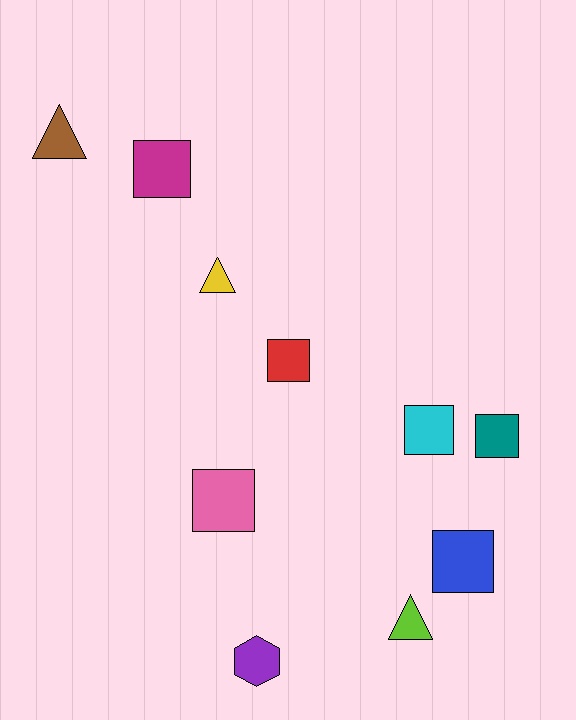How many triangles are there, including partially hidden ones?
There are 3 triangles.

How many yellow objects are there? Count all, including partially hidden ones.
There is 1 yellow object.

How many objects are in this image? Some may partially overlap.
There are 10 objects.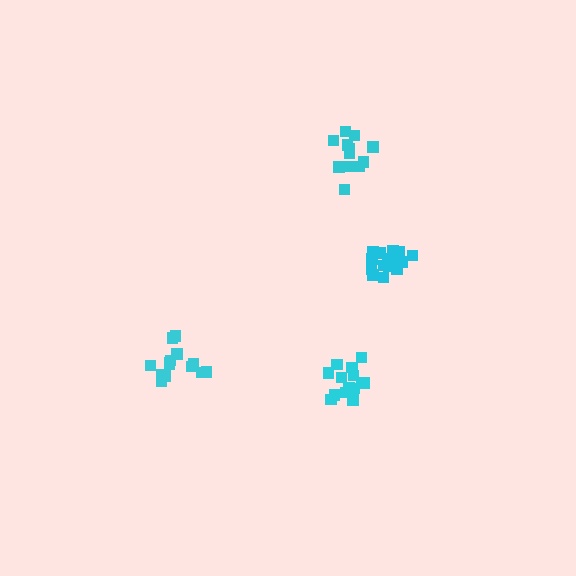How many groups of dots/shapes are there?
There are 4 groups.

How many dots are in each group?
Group 1: 14 dots, Group 2: 12 dots, Group 3: 16 dots, Group 4: 14 dots (56 total).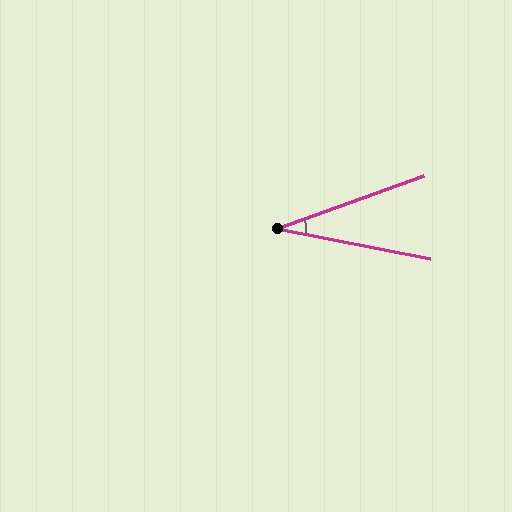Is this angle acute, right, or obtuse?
It is acute.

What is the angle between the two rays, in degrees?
Approximately 31 degrees.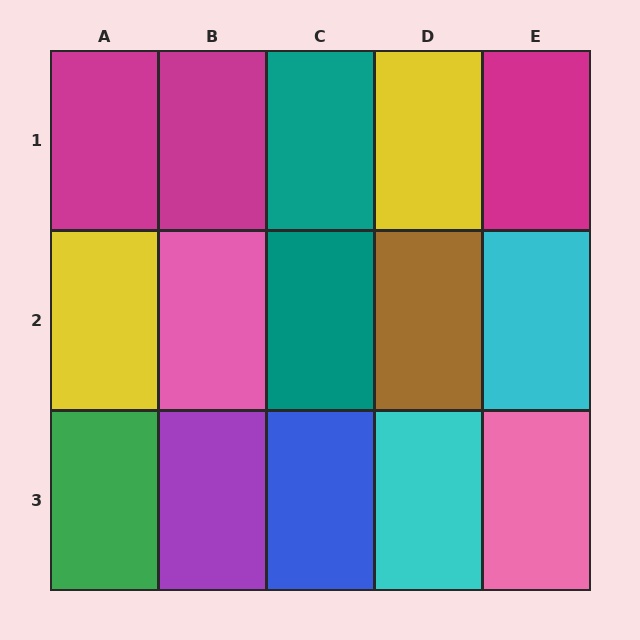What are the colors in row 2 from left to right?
Yellow, pink, teal, brown, cyan.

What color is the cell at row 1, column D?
Yellow.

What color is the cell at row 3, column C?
Blue.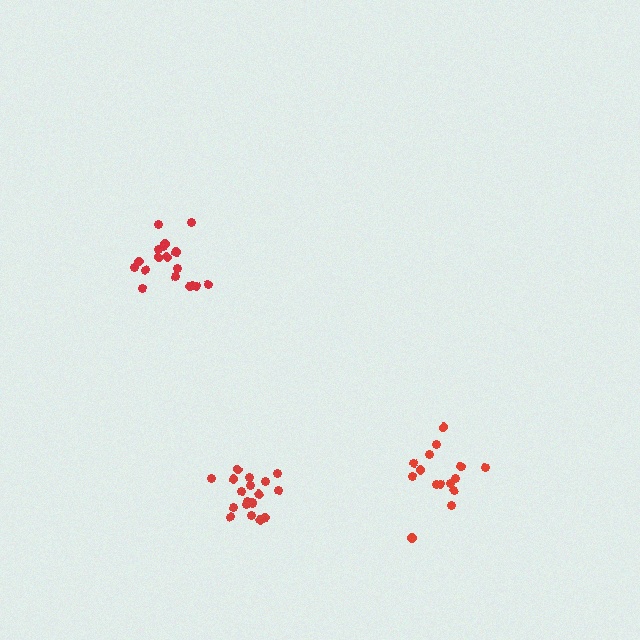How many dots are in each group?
Group 1: 16 dots, Group 2: 20 dots, Group 3: 18 dots (54 total).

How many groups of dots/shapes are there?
There are 3 groups.